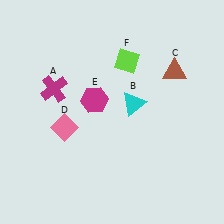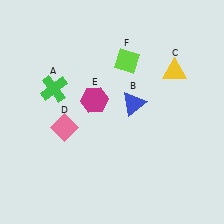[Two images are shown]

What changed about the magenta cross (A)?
In Image 1, A is magenta. In Image 2, it changed to green.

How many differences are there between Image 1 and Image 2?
There are 3 differences between the two images.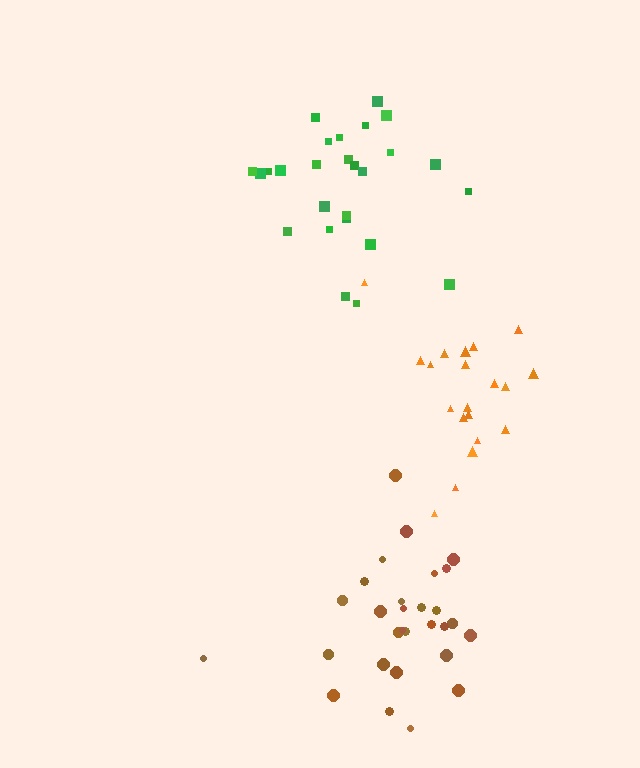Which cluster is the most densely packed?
Green.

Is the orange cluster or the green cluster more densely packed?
Green.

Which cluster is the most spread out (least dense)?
Orange.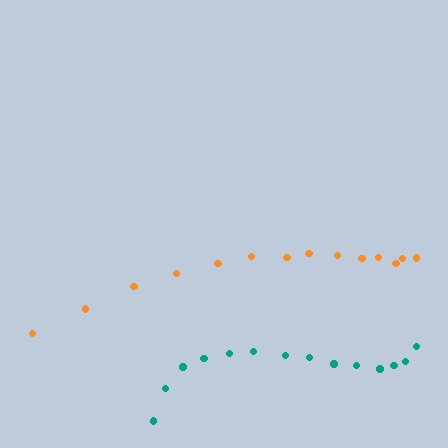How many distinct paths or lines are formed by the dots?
There are 2 distinct paths.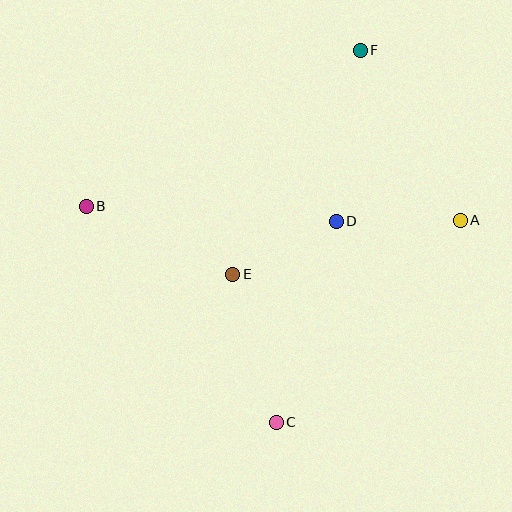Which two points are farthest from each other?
Points C and F are farthest from each other.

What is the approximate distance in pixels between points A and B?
The distance between A and B is approximately 375 pixels.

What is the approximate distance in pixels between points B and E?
The distance between B and E is approximately 162 pixels.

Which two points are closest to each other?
Points D and E are closest to each other.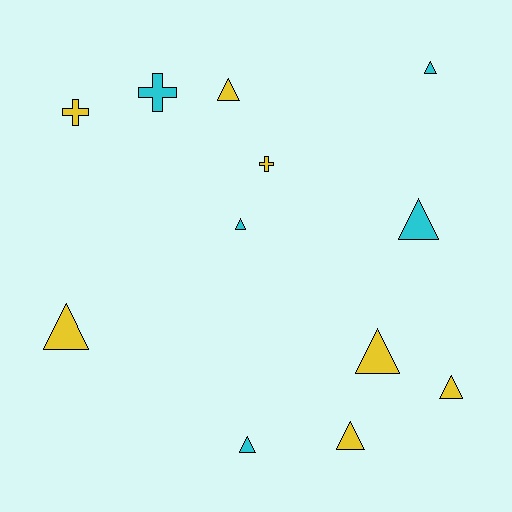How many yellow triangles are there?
There are 5 yellow triangles.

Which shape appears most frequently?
Triangle, with 9 objects.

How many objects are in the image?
There are 12 objects.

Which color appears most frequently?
Yellow, with 7 objects.